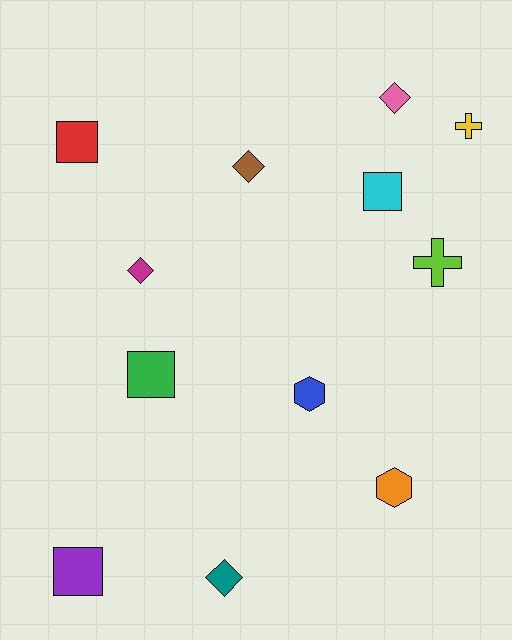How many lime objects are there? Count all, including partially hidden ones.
There is 1 lime object.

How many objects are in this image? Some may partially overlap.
There are 12 objects.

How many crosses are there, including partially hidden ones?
There are 2 crosses.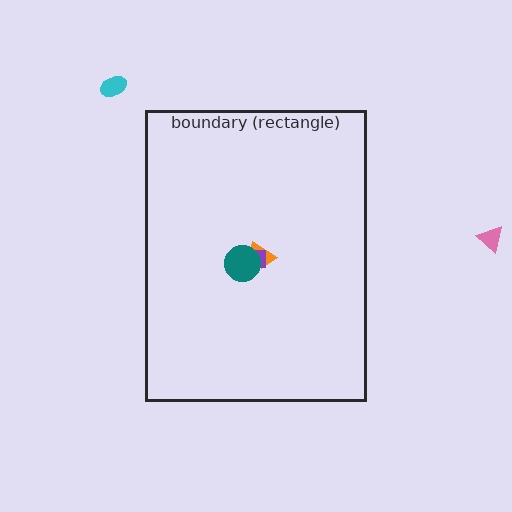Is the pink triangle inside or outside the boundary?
Outside.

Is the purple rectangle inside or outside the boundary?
Inside.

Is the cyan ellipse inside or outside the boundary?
Outside.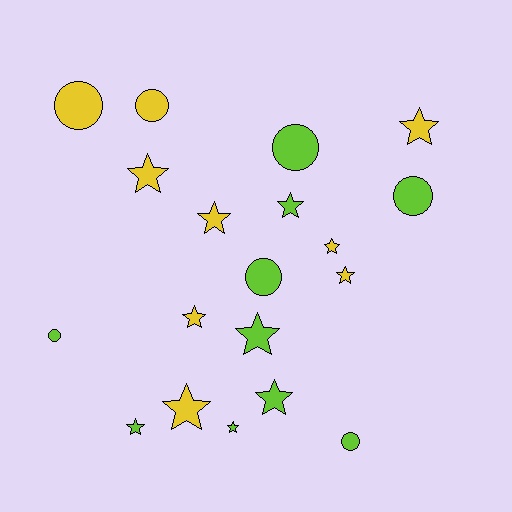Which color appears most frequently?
Lime, with 10 objects.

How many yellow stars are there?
There are 7 yellow stars.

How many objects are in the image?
There are 19 objects.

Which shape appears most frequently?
Star, with 12 objects.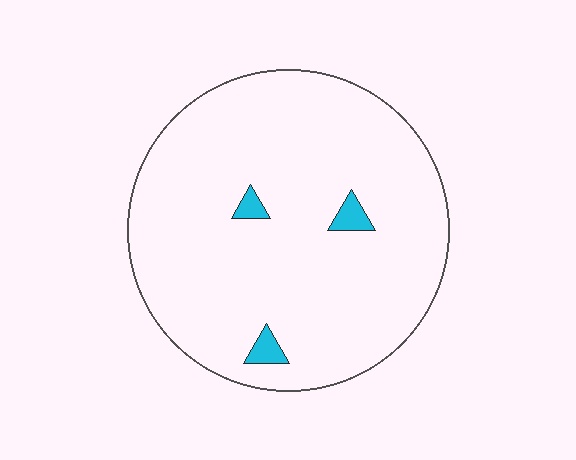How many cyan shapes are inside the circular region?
3.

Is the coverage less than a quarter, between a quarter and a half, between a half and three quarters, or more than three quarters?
Less than a quarter.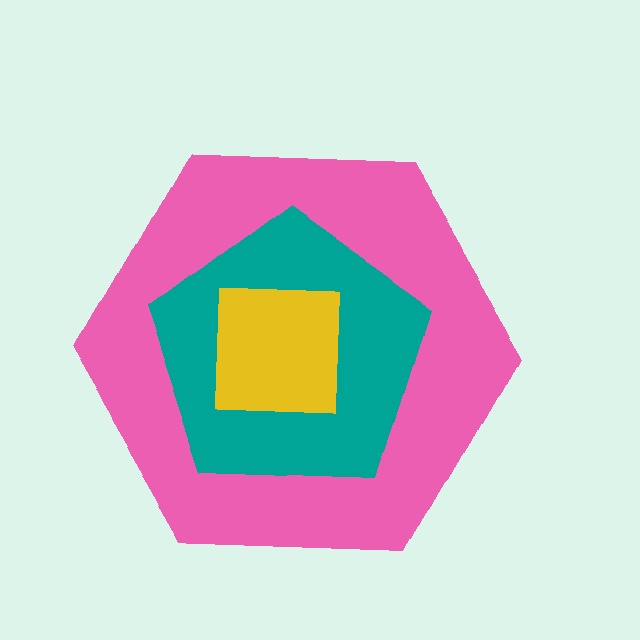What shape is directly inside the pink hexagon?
The teal pentagon.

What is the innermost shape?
The yellow square.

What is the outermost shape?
The pink hexagon.